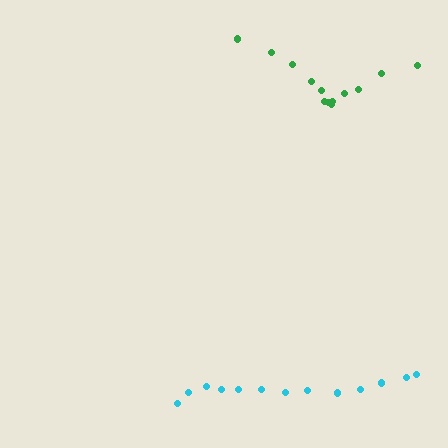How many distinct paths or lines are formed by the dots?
There are 2 distinct paths.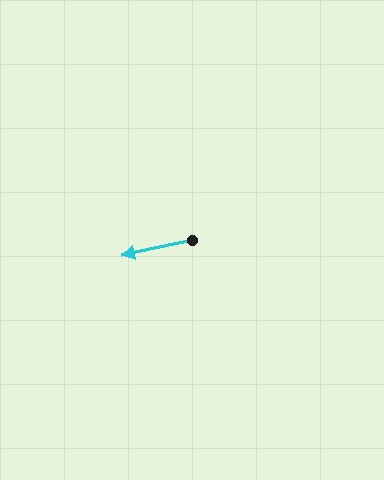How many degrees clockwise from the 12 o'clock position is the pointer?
Approximately 258 degrees.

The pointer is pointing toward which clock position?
Roughly 9 o'clock.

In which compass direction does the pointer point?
West.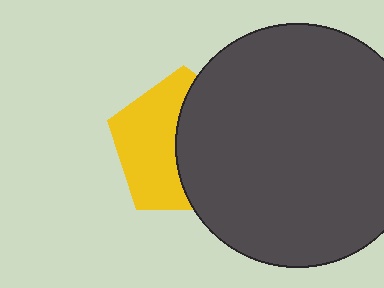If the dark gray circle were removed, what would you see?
You would see the complete yellow pentagon.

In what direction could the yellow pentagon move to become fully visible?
The yellow pentagon could move left. That would shift it out from behind the dark gray circle entirely.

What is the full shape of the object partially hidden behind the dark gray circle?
The partially hidden object is a yellow pentagon.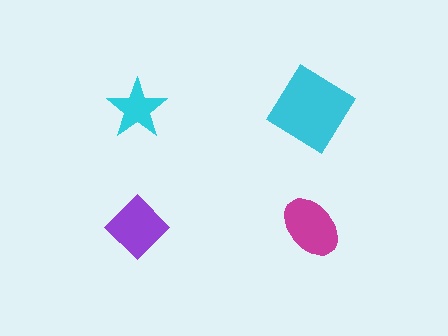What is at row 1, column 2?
A cyan diamond.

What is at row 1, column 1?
A cyan star.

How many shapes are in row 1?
2 shapes.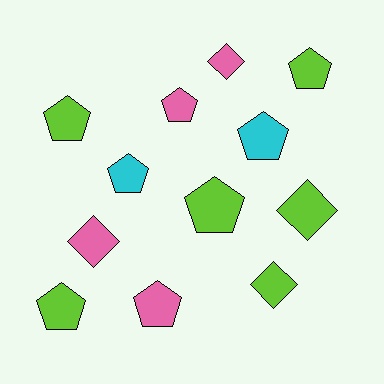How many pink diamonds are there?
There are 2 pink diamonds.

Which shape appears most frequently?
Pentagon, with 8 objects.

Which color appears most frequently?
Lime, with 6 objects.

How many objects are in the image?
There are 12 objects.